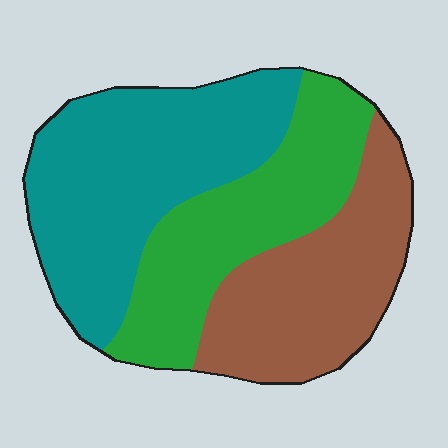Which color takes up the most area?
Teal, at roughly 40%.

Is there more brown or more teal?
Teal.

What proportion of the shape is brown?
Brown takes up about one third (1/3) of the shape.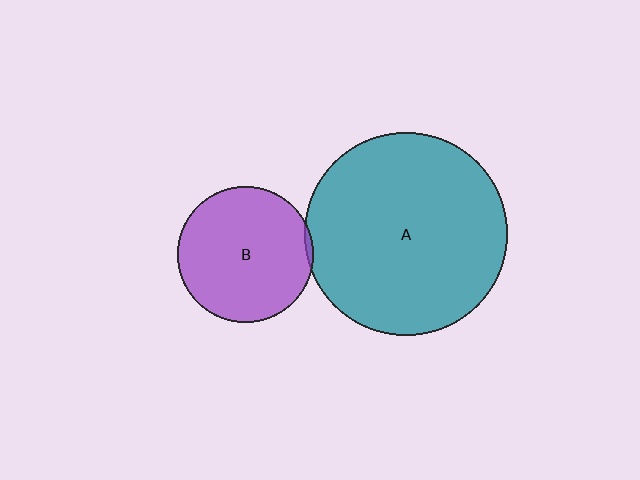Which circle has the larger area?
Circle A (teal).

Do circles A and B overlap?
Yes.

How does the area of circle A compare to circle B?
Approximately 2.2 times.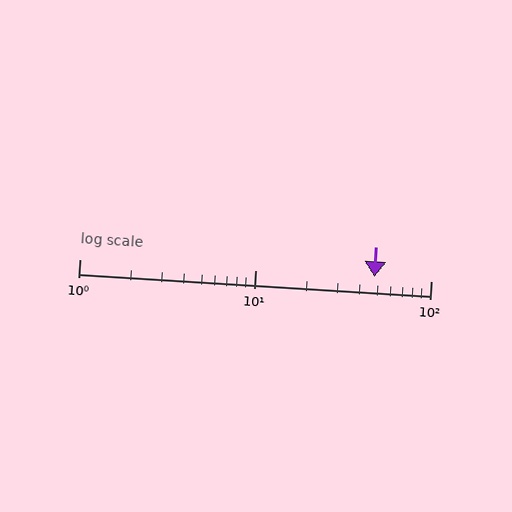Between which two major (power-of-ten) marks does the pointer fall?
The pointer is between 10 and 100.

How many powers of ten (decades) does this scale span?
The scale spans 2 decades, from 1 to 100.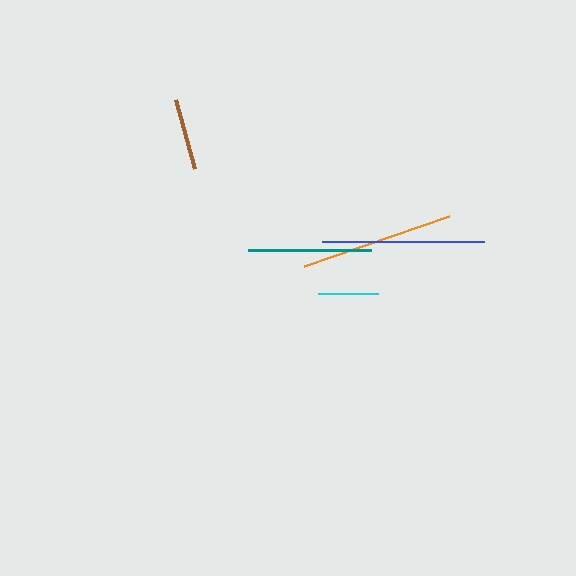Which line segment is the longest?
The blue line is the longest at approximately 163 pixels.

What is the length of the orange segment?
The orange segment is approximately 153 pixels long.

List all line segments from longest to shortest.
From longest to shortest: blue, orange, teal, brown, cyan.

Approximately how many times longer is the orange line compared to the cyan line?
The orange line is approximately 2.5 times the length of the cyan line.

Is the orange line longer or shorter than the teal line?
The orange line is longer than the teal line.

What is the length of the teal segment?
The teal segment is approximately 123 pixels long.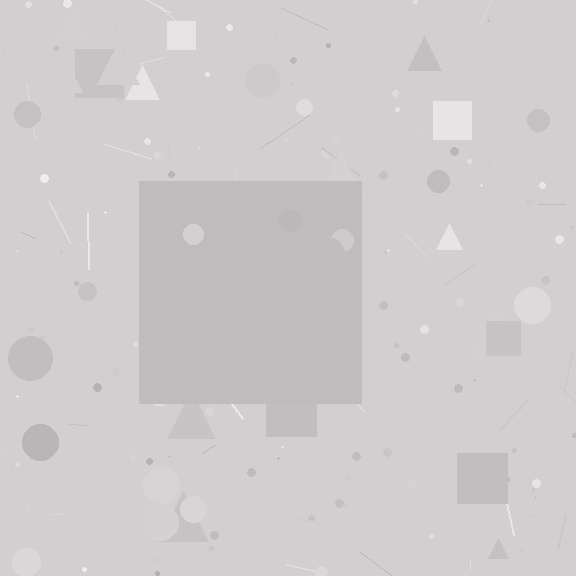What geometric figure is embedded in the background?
A square is embedded in the background.